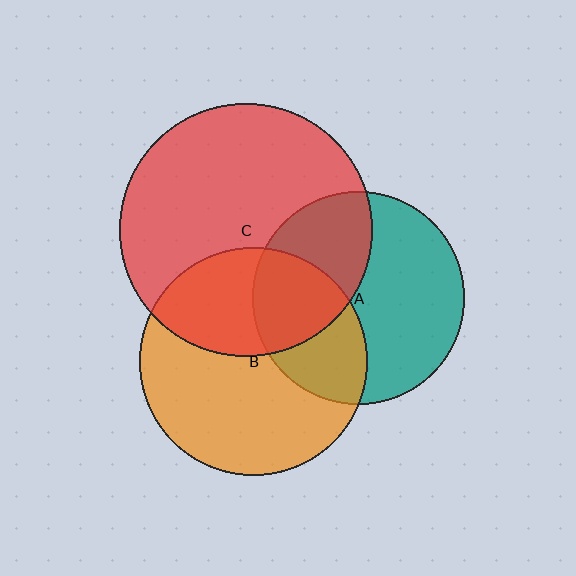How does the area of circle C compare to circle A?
Approximately 1.4 times.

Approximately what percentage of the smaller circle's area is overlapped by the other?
Approximately 40%.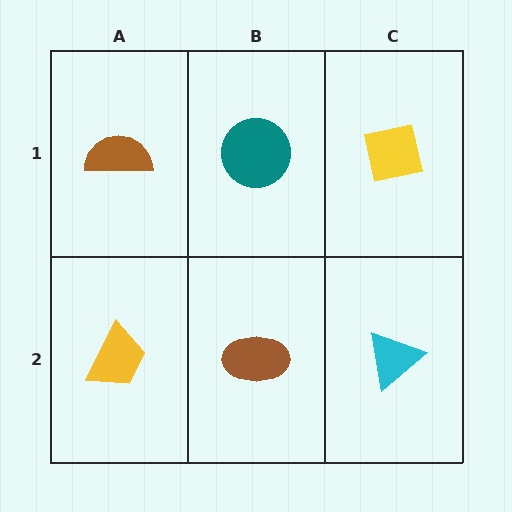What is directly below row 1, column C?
A cyan triangle.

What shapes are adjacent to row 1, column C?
A cyan triangle (row 2, column C), a teal circle (row 1, column B).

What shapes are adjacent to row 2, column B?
A teal circle (row 1, column B), a yellow trapezoid (row 2, column A), a cyan triangle (row 2, column C).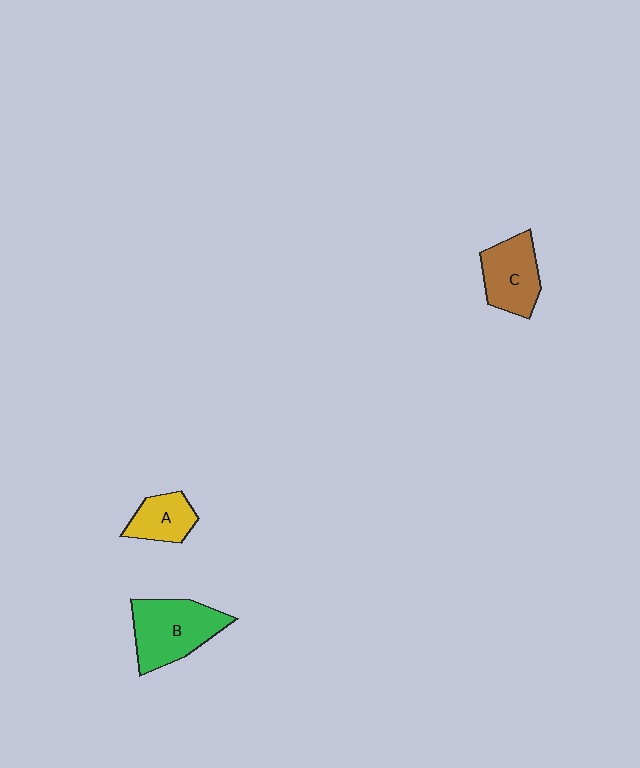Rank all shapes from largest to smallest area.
From largest to smallest: B (green), C (brown), A (yellow).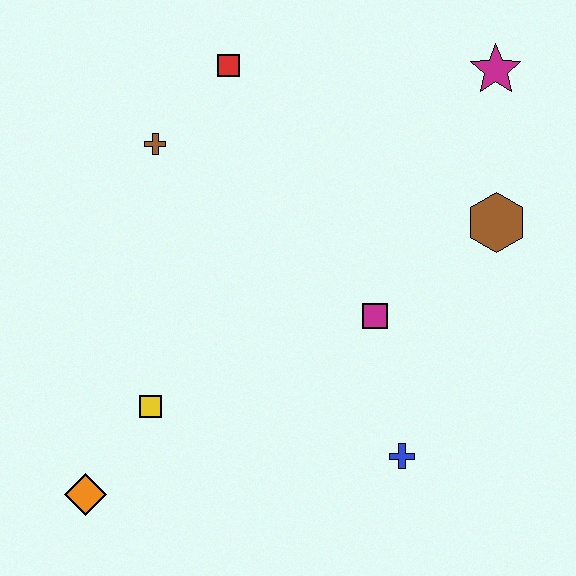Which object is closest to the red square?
The brown cross is closest to the red square.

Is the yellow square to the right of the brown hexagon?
No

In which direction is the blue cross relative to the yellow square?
The blue cross is to the right of the yellow square.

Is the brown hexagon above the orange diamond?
Yes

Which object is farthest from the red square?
The orange diamond is farthest from the red square.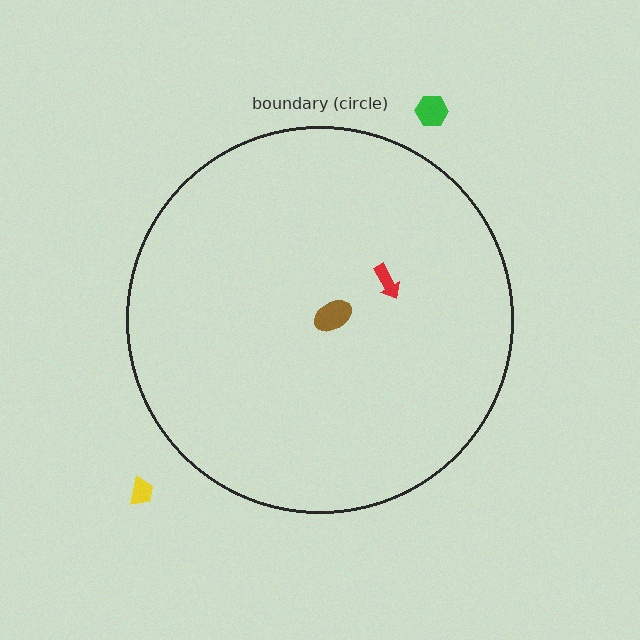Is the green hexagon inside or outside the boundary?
Outside.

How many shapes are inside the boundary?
2 inside, 2 outside.